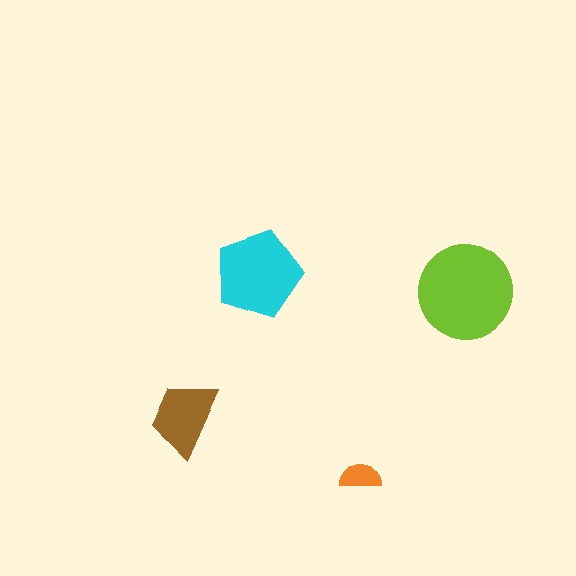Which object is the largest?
The lime circle.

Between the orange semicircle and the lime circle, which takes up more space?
The lime circle.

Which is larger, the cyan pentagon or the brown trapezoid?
The cyan pentagon.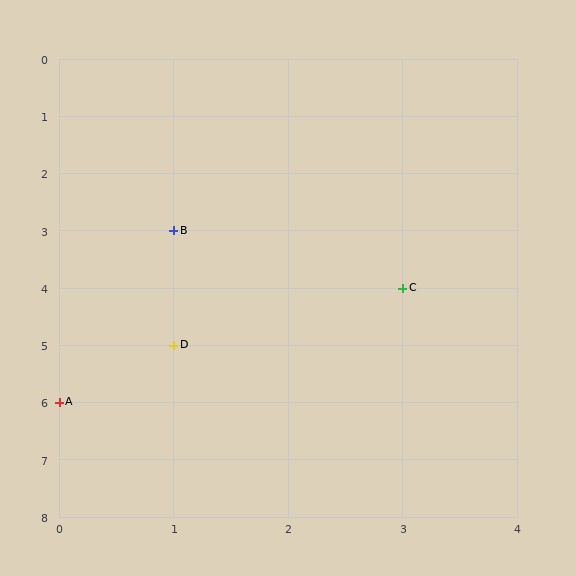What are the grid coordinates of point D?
Point D is at grid coordinates (1, 5).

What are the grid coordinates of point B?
Point B is at grid coordinates (1, 3).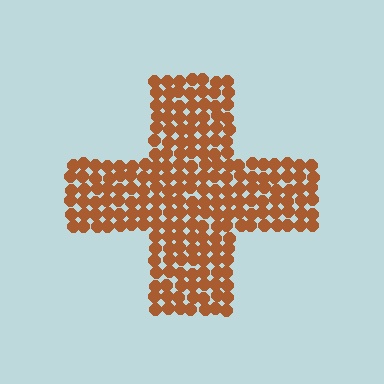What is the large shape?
The large shape is a cross.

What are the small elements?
The small elements are circles.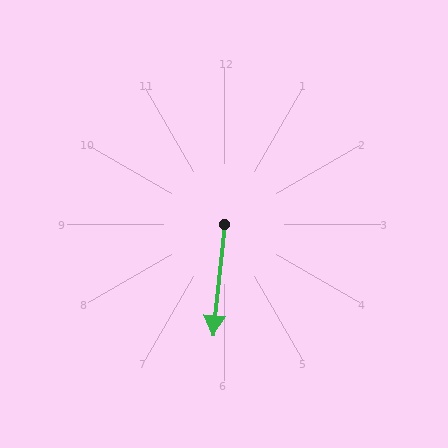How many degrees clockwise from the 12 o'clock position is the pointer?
Approximately 186 degrees.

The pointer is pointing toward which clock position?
Roughly 6 o'clock.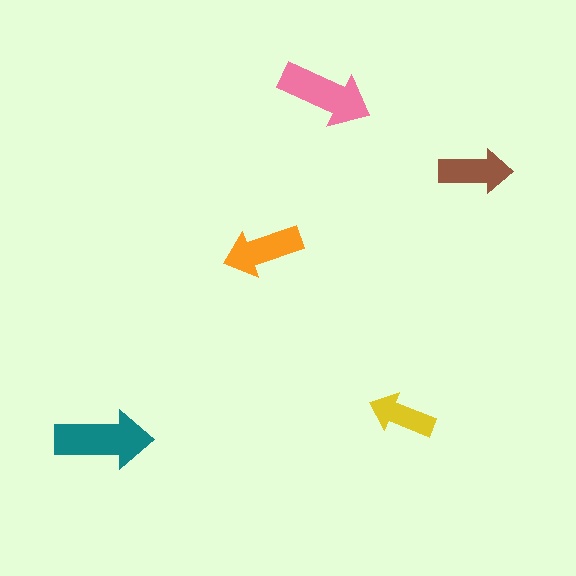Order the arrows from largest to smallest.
the teal one, the pink one, the orange one, the brown one, the yellow one.